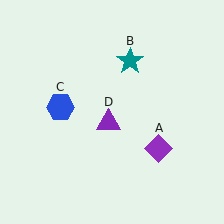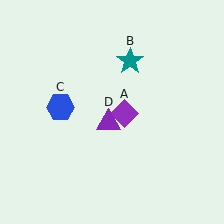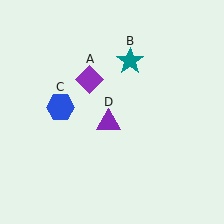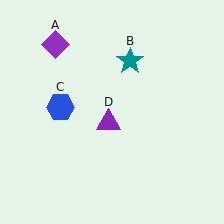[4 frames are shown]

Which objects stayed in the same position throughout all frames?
Teal star (object B) and blue hexagon (object C) and purple triangle (object D) remained stationary.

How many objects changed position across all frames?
1 object changed position: purple diamond (object A).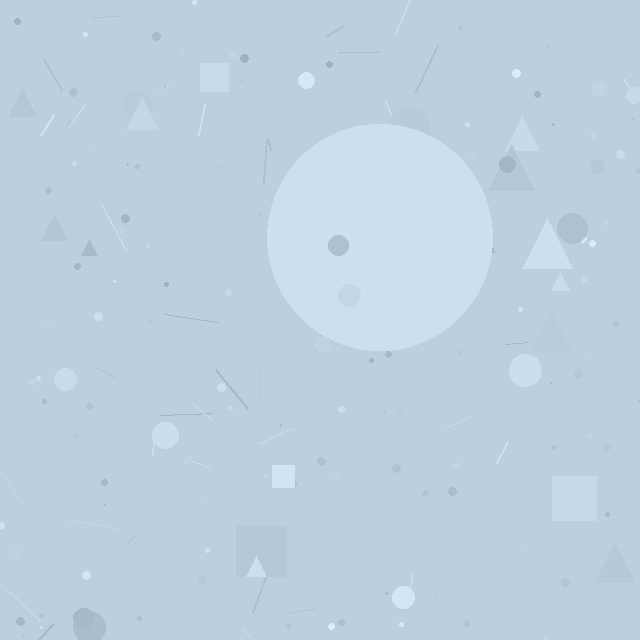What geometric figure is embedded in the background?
A circle is embedded in the background.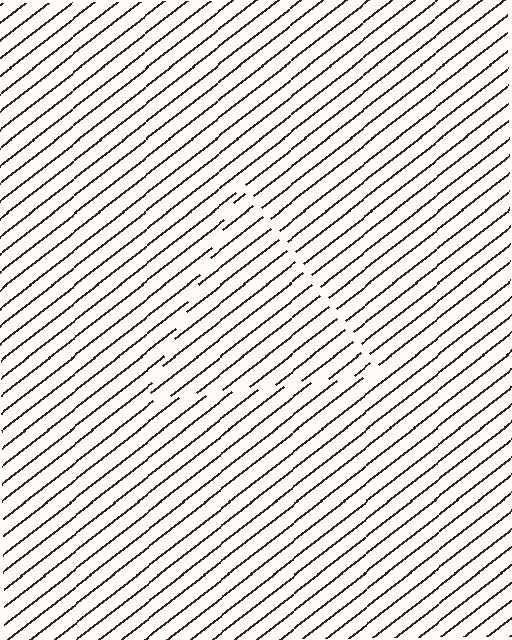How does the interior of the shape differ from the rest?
The interior of the shape contains the same grating, shifted by half a period — the contour is defined by the phase discontinuity where line-ends from the inner and outer gratings abut.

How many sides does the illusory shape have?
3 sides — the line-ends trace a triangle.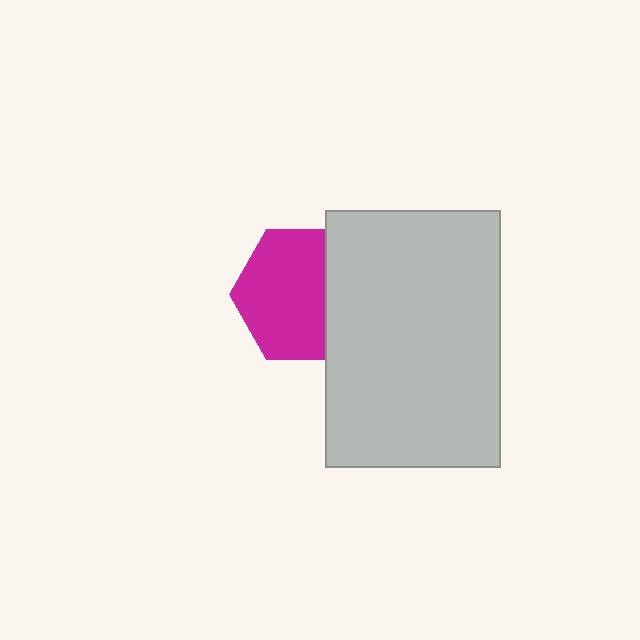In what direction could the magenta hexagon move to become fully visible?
The magenta hexagon could move left. That would shift it out from behind the light gray rectangle entirely.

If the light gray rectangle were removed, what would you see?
You would see the complete magenta hexagon.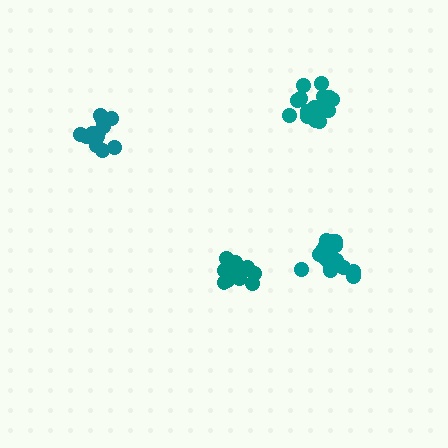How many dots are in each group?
Group 1: 16 dots, Group 2: 13 dots, Group 3: 18 dots, Group 4: 18 dots (65 total).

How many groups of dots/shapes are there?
There are 4 groups.